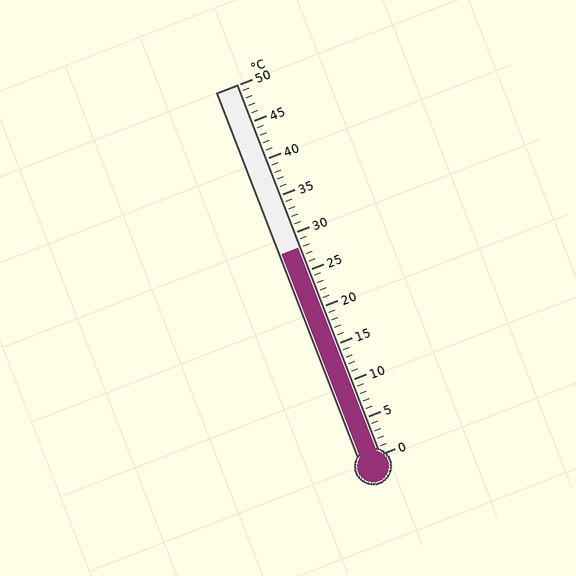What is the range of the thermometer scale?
The thermometer scale ranges from 0°C to 50°C.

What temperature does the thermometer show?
The thermometer shows approximately 28°C.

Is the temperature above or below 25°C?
The temperature is above 25°C.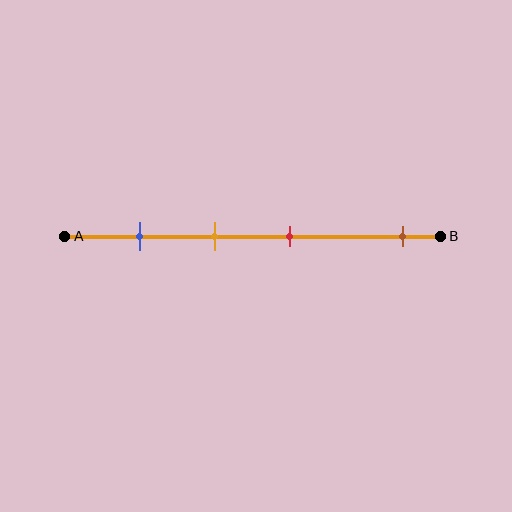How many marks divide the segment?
There are 4 marks dividing the segment.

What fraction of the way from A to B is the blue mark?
The blue mark is approximately 20% (0.2) of the way from A to B.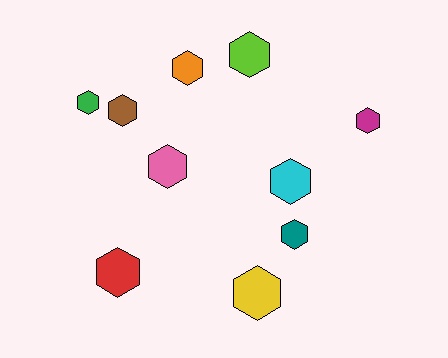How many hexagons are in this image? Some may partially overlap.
There are 10 hexagons.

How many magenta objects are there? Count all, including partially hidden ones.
There is 1 magenta object.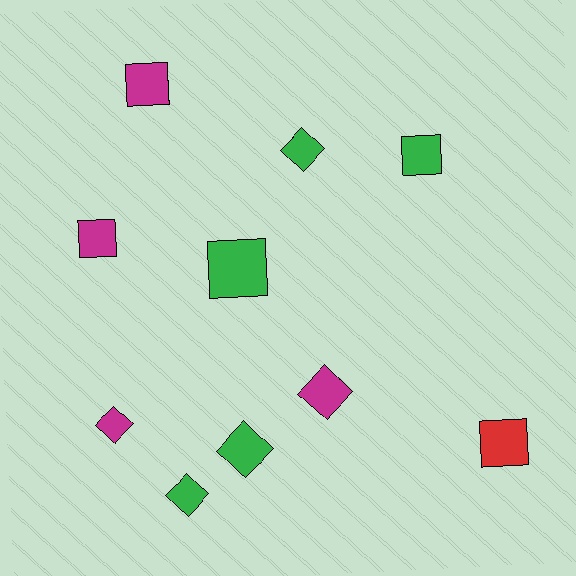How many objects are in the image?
There are 10 objects.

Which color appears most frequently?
Green, with 5 objects.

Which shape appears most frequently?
Diamond, with 5 objects.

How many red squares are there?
There is 1 red square.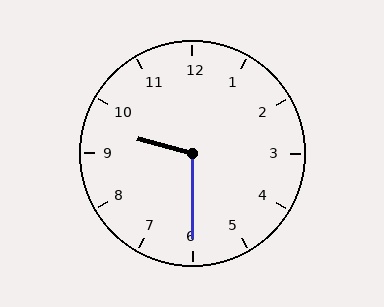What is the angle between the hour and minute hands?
Approximately 105 degrees.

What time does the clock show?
9:30.